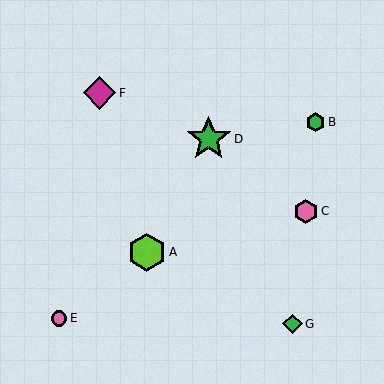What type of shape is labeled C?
Shape C is a pink hexagon.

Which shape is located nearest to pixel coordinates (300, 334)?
The green diamond (labeled G) at (292, 324) is nearest to that location.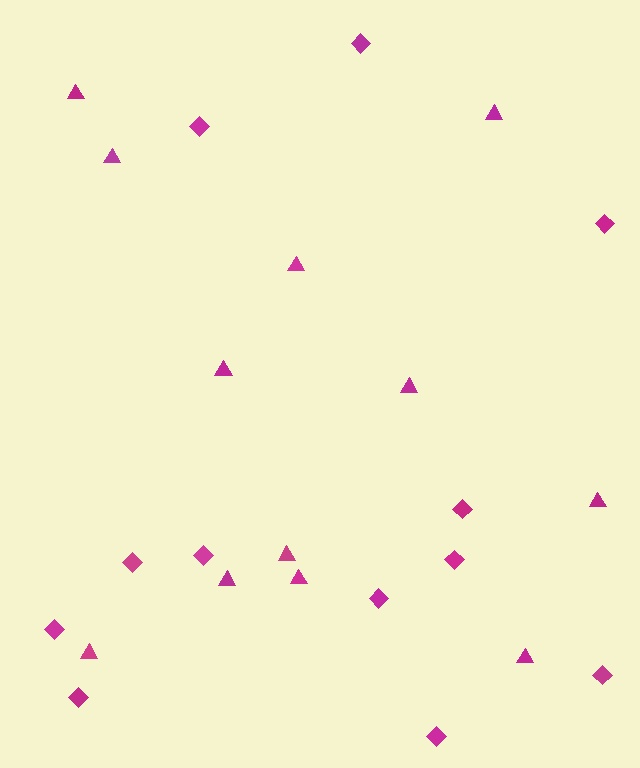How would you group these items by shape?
There are 2 groups: one group of triangles (12) and one group of diamonds (12).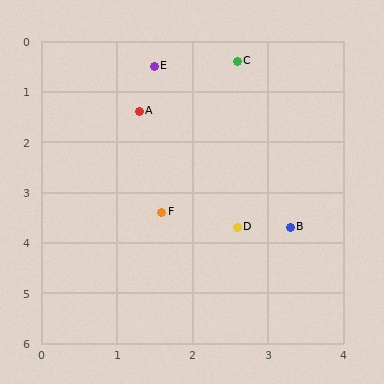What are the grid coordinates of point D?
Point D is at approximately (2.6, 3.7).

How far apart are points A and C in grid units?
Points A and C are about 1.6 grid units apart.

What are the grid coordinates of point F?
Point F is at approximately (1.6, 3.4).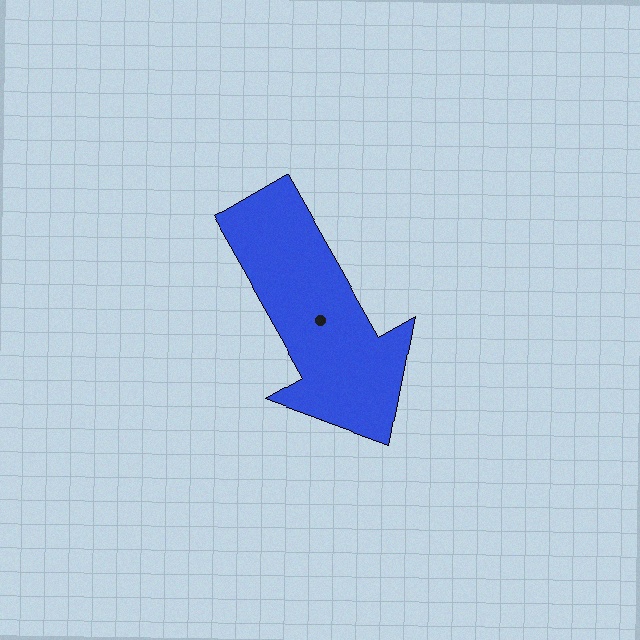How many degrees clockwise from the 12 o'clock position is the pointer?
Approximately 150 degrees.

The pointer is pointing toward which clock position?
Roughly 5 o'clock.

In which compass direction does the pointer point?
Southeast.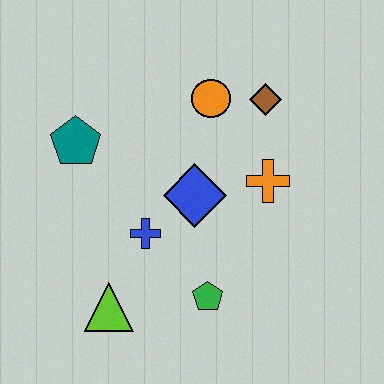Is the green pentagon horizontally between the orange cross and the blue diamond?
Yes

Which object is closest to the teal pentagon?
The blue cross is closest to the teal pentagon.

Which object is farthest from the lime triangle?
The brown diamond is farthest from the lime triangle.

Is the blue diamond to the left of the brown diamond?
Yes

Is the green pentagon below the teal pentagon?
Yes